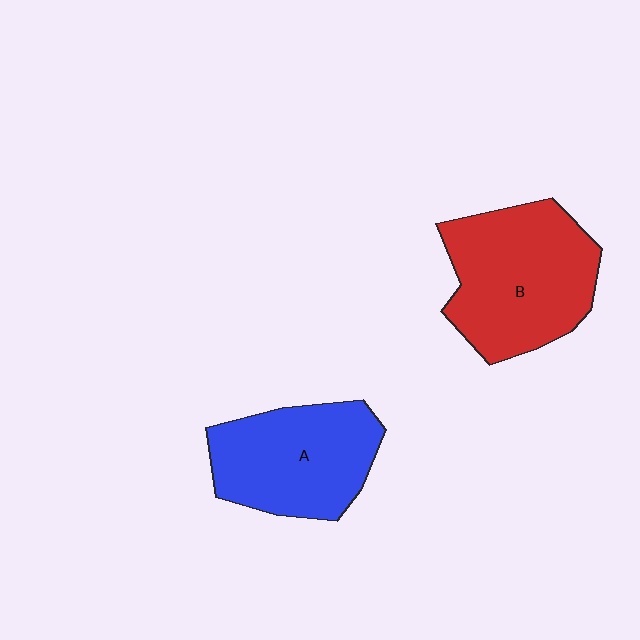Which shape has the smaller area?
Shape A (blue).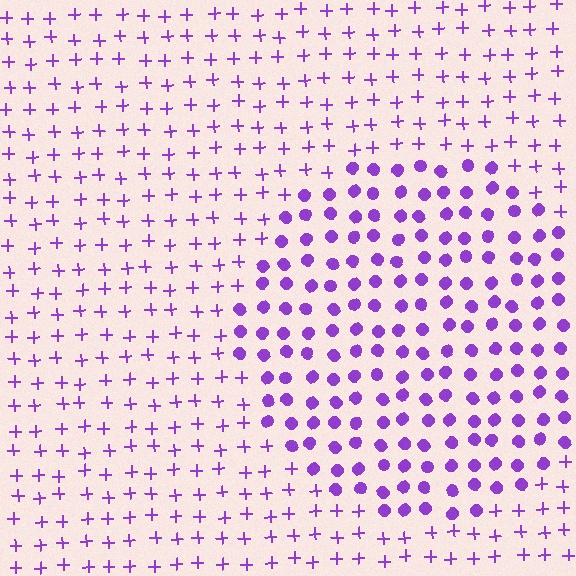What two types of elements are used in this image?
The image uses circles inside the circle region and plus signs outside it.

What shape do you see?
I see a circle.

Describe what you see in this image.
The image is filled with small purple elements arranged in a uniform grid. A circle-shaped region contains circles, while the surrounding area contains plus signs. The boundary is defined purely by the change in element shape.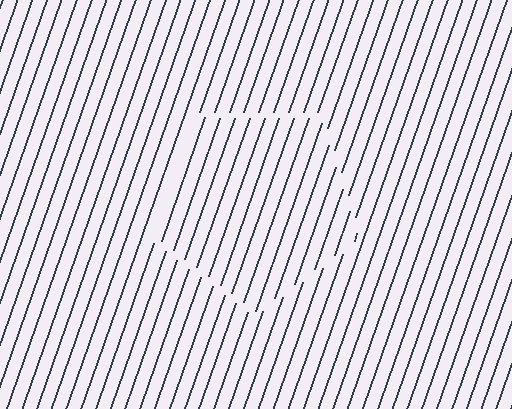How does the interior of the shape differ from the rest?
The interior of the shape contains the same grating, shifted by half a period — the contour is defined by the phase discontinuity where line-ends from the inner and outer gratings abut.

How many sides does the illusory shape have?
5 sides — the line-ends trace a pentagon.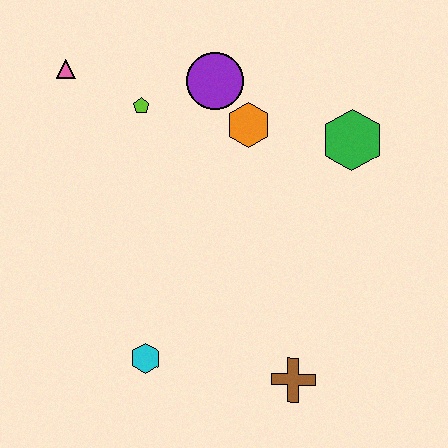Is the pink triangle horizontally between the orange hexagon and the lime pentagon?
No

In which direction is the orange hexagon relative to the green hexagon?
The orange hexagon is to the left of the green hexagon.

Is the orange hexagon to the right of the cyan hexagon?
Yes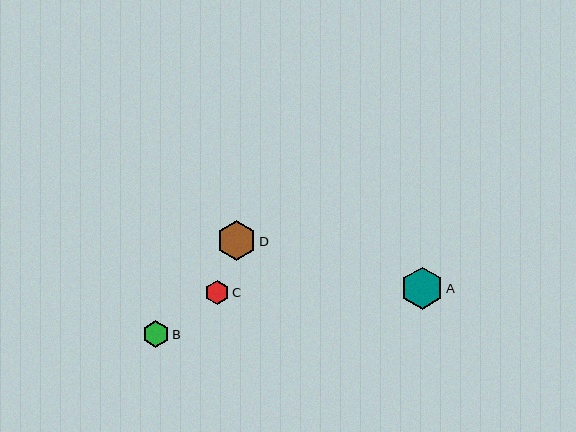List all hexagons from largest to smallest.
From largest to smallest: A, D, B, C.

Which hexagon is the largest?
Hexagon A is the largest with a size of approximately 42 pixels.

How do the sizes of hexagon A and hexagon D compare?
Hexagon A and hexagon D are approximately the same size.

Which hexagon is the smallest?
Hexagon C is the smallest with a size of approximately 24 pixels.